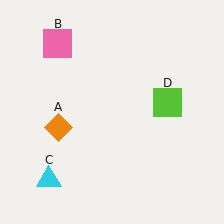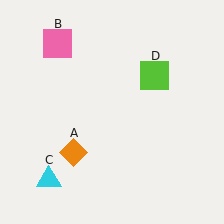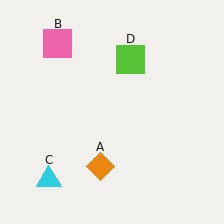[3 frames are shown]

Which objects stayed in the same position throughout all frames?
Pink square (object B) and cyan triangle (object C) remained stationary.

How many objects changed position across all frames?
2 objects changed position: orange diamond (object A), lime square (object D).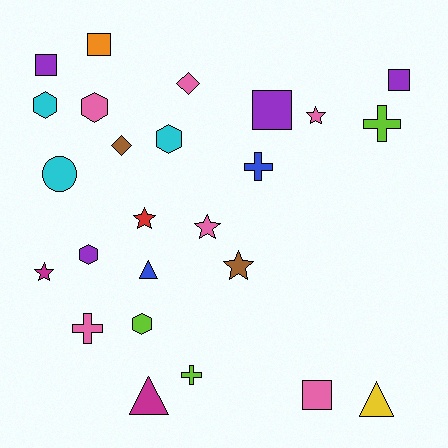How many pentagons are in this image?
There are no pentagons.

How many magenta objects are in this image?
There are 2 magenta objects.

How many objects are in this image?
There are 25 objects.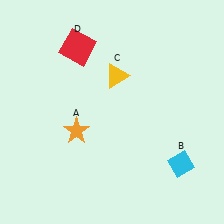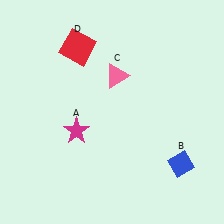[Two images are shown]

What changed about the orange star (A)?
In Image 1, A is orange. In Image 2, it changed to magenta.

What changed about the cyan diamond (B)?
In Image 1, B is cyan. In Image 2, it changed to blue.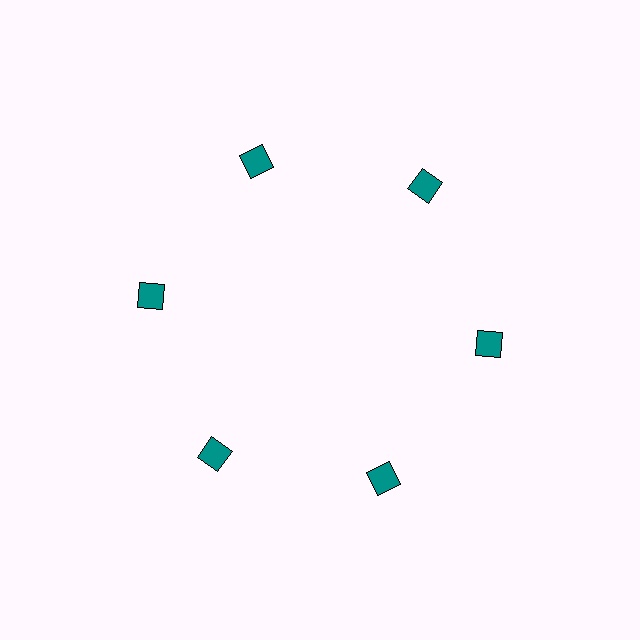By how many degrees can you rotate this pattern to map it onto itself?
The pattern maps onto itself every 60 degrees of rotation.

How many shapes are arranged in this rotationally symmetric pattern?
There are 6 shapes, arranged in 6 groups of 1.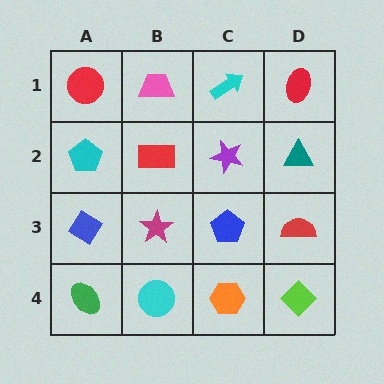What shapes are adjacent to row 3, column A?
A cyan pentagon (row 2, column A), a green ellipse (row 4, column A), a magenta star (row 3, column B).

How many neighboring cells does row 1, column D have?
2.